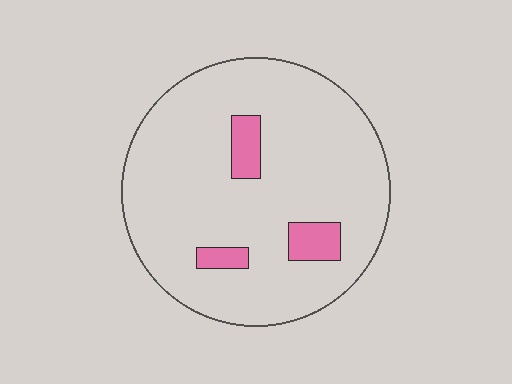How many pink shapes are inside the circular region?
3.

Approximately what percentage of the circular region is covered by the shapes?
Approximately 10%.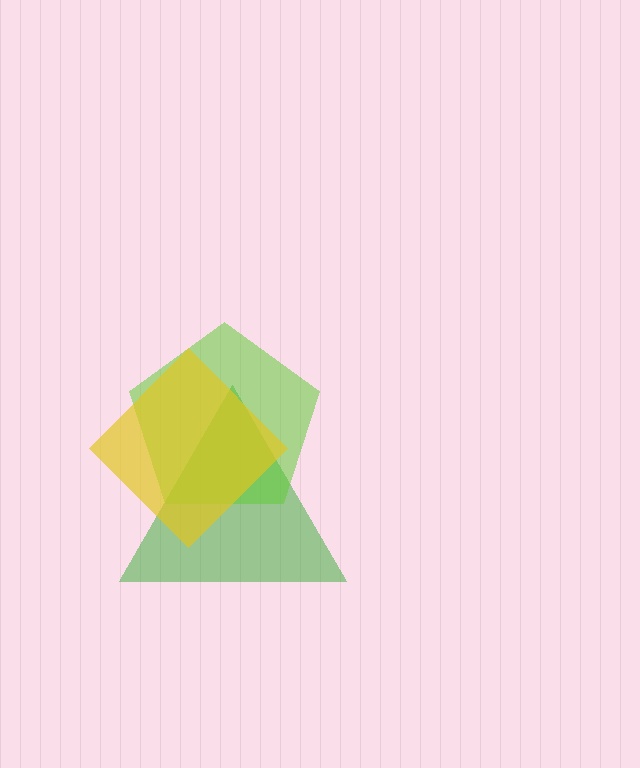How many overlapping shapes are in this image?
There are 3 overlapping shapes in the image.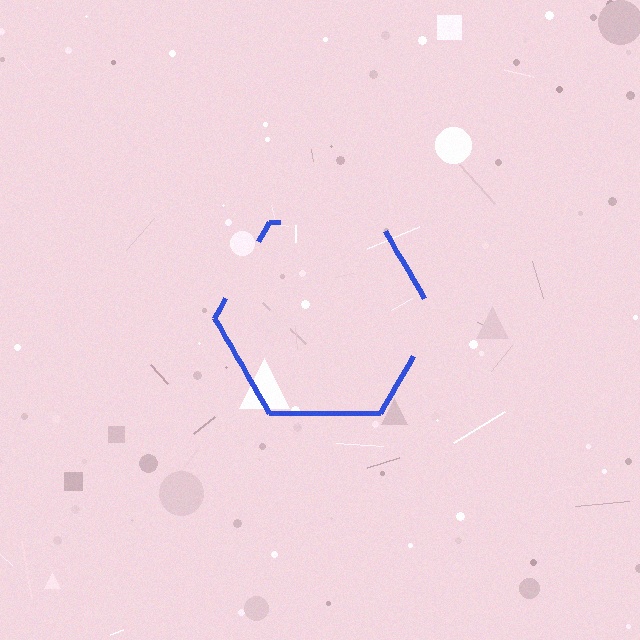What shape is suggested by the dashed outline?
The dashed outline suggests a hexagon.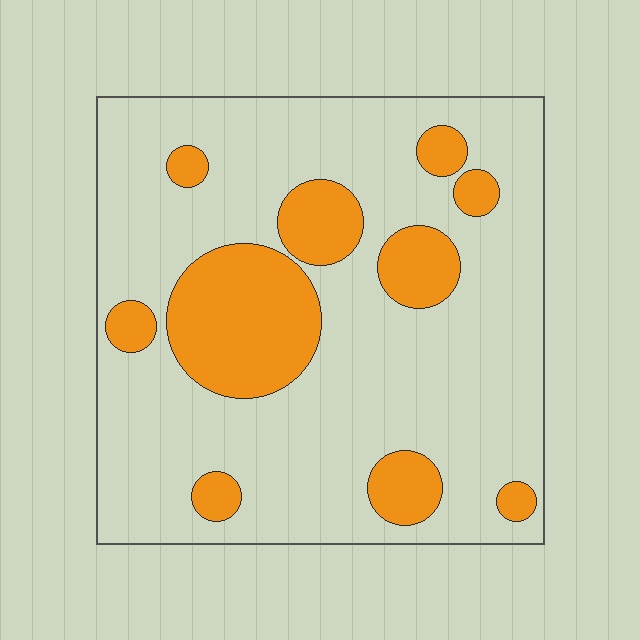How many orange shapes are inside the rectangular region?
10.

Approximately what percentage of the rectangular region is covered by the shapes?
Approximately 25%.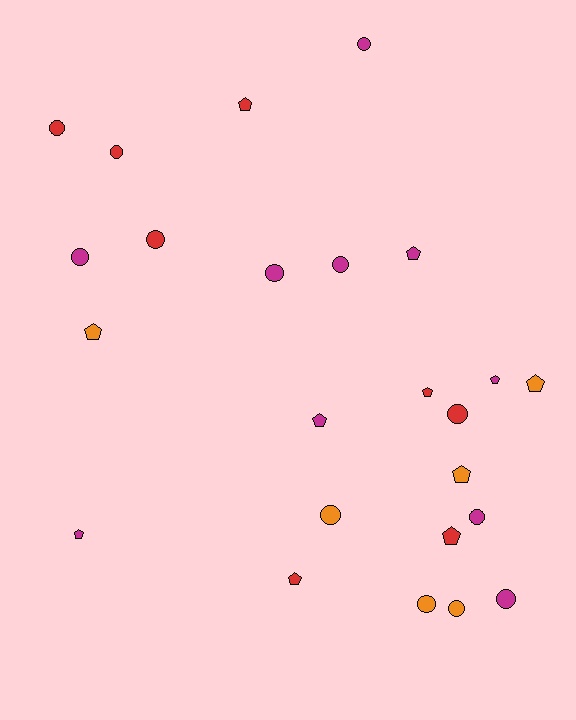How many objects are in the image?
There are 24 objects.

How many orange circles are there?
There are 3 orange circles.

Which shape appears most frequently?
Circle, with 13 objects.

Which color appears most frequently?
Magenta, with 10 objects.